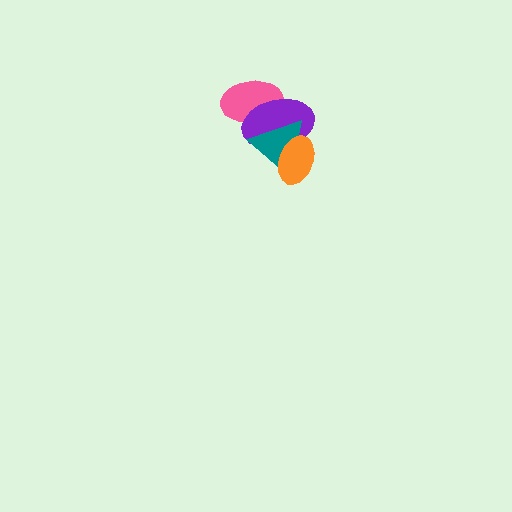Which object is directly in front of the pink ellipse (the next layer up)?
The purple ellipse is directly in front of the pink ellipse.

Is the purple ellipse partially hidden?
Yes, it is partially covered by another shape.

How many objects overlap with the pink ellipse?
2 objects overlap with the pink ellipse.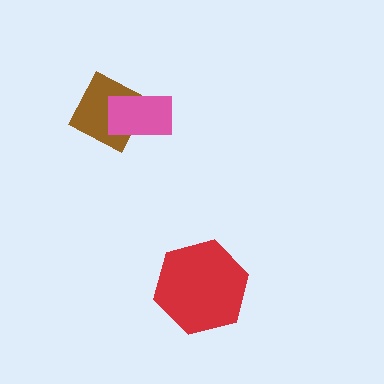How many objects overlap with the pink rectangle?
1 object overlaps with the pink rectangle.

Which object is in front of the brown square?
The pink rectangle is in front of the brown square.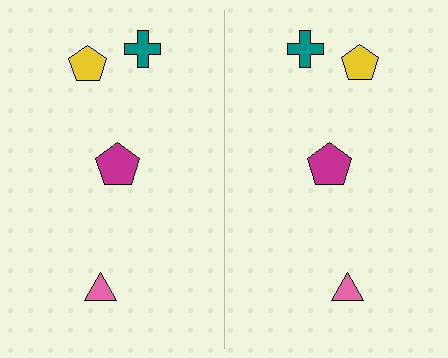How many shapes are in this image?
There are 8 shapes in this image.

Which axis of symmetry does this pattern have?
The pattern has a vertical axis of symmetry running through the center of the image.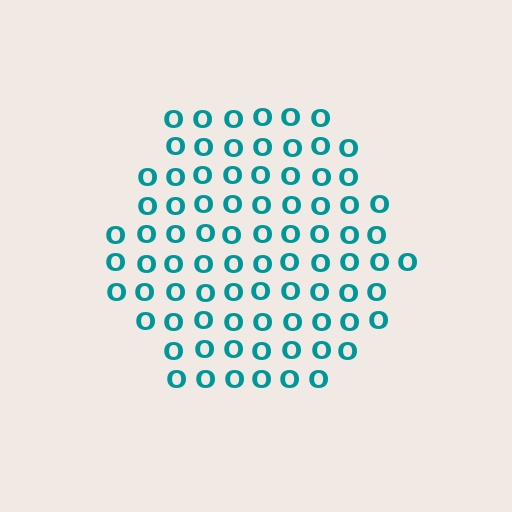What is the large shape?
The large shape is a hexagon.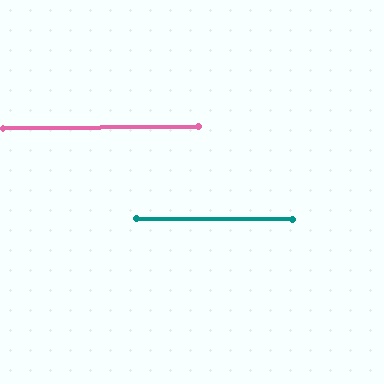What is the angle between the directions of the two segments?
Approximately 1 degree.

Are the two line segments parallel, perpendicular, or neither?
Parallel — their directions differ by only 0.9°.